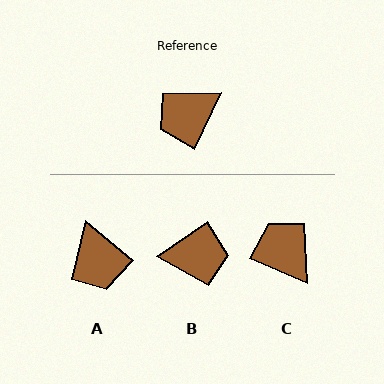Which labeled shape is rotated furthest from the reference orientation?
B, about 150 degrees away.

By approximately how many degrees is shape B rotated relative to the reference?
Approximately 150 degrees counter-clockwise.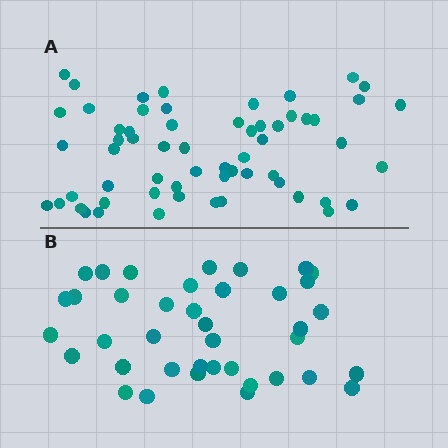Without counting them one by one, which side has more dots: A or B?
Region A (the top region) has more dots.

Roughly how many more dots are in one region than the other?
Region A has approximately 20 more dots than region B.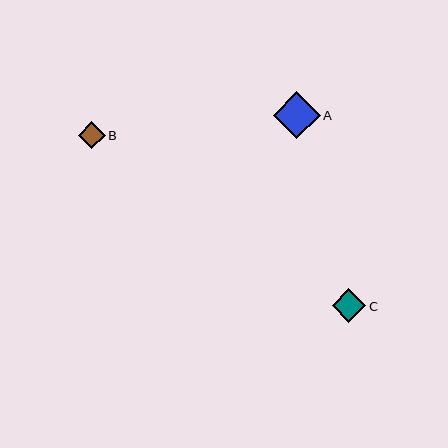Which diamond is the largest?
Diamond A is the largest with a size of approximately 47 pixels.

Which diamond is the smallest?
Diamond B is the smallest with a size of approximately 27 pixels.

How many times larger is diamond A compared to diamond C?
Diamond A is approximately 1.4 times the size of diamond C.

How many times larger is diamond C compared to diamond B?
Diamond C is approximately 1.2 times the size of diamond B.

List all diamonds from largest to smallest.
From largest to smallest: A, C, B.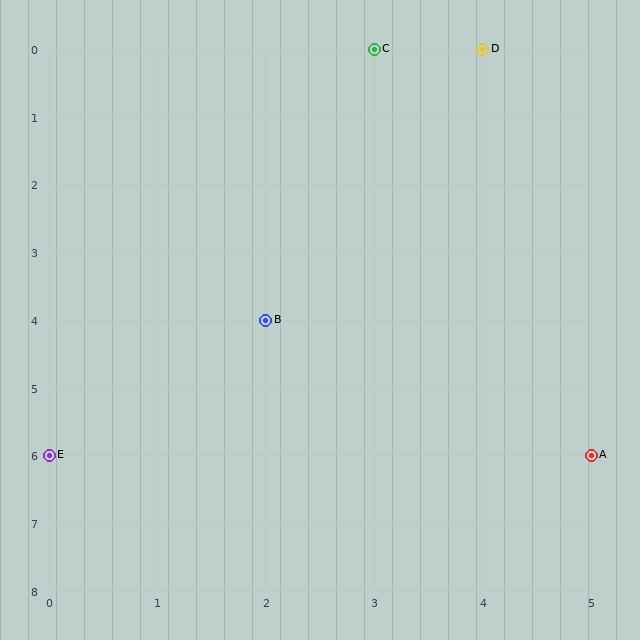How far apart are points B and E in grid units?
Points B and E are 2 columns and 2 rows apart (about 2.8 grid units diagonally).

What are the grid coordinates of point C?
Point C is at grid coordinates (3, 0).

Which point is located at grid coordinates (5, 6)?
Point A is at (5, 6).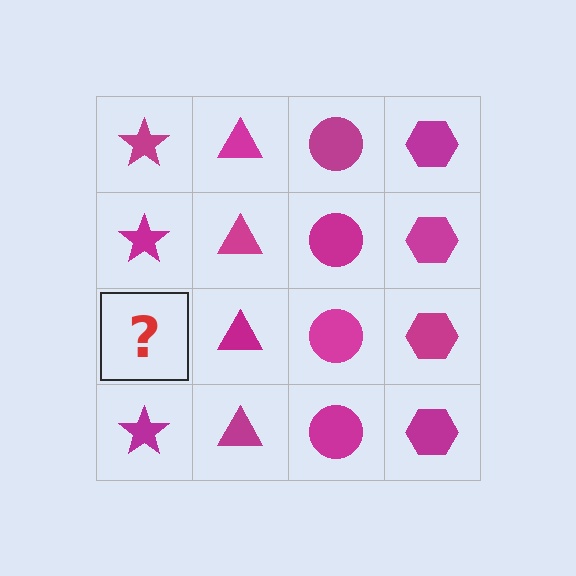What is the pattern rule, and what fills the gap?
The rule is that each column has a consistent shape. The gap should be filled with a magenta star.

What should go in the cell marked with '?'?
The missing cell should contain a magenta star.